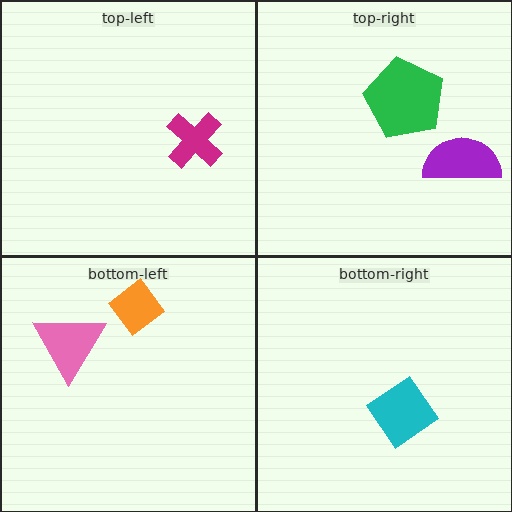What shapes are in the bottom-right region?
The cyan diamond.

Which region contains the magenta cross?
The top-left region.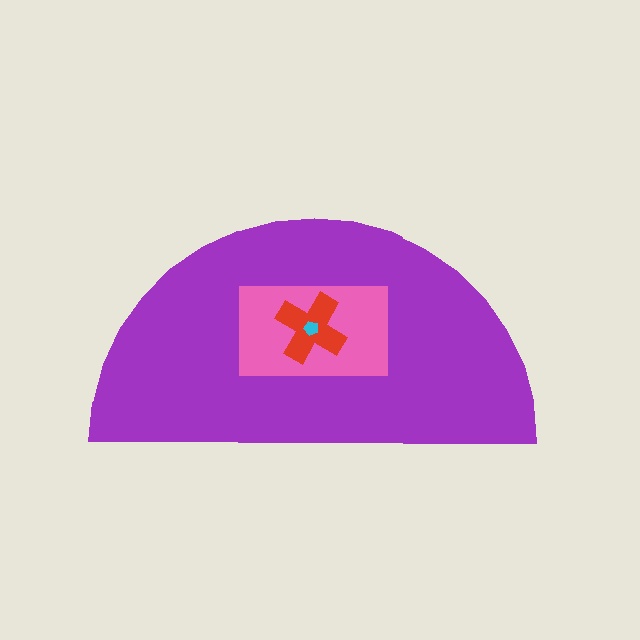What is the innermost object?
The cyan pentagon.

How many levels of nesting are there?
4.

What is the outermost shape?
The purple semicircle.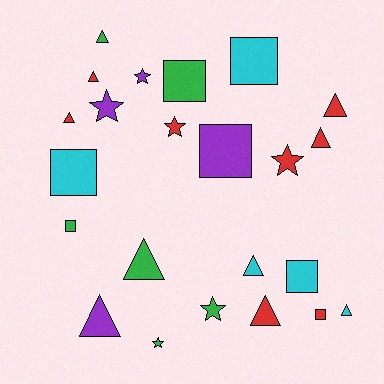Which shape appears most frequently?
Triangle, with 10 objects.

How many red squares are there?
There is 1 red square.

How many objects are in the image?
There are 23 objects.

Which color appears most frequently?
Red, with 8 objects.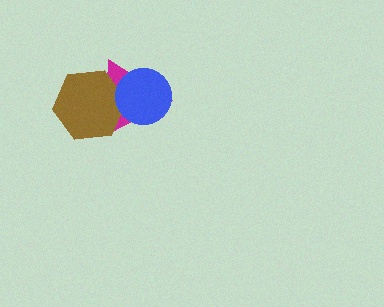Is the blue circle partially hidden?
No, no other shape covers it.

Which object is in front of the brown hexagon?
The blue circle is in front of the brown hexagon.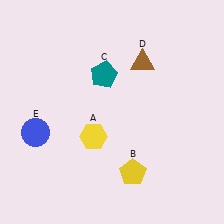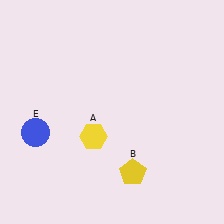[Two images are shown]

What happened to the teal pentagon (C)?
The teal pentagon (C) was removed in Image 2. It was in the top-left area of Image 1.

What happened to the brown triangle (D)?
The brown triangle (D) was removed in Image 2. It was in the top-right area of Image 1.